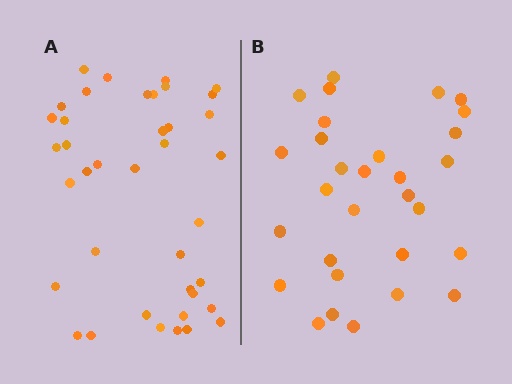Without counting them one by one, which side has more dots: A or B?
Region A (the left region) has more dots.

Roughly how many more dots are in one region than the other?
Region A has roughly 8 or so more dots than region B.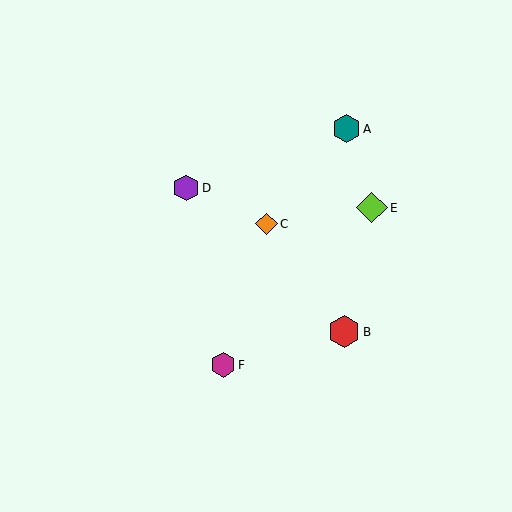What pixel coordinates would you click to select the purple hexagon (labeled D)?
Click at (186, 188) to select the purple hexagon D.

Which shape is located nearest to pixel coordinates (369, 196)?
The lime diamond (labeled E) at (372, 208) is nearest to that location.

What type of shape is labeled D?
Shape D is a purple hexagon.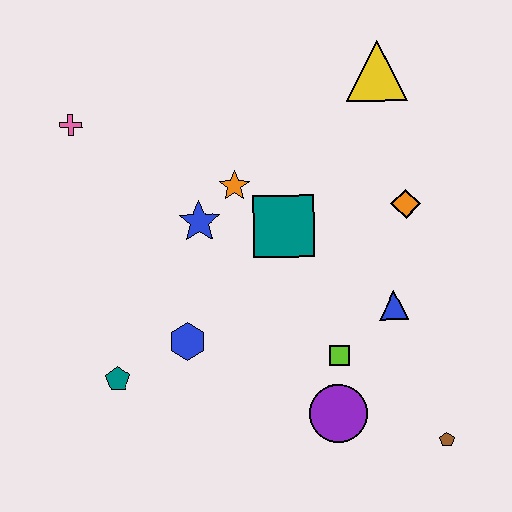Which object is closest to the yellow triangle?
The orange diamond is closest to the yellow triangle.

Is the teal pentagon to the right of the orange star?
No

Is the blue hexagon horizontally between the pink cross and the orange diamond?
Yes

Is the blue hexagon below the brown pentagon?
No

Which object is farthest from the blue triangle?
The pink cross is farthest from the blue triangle.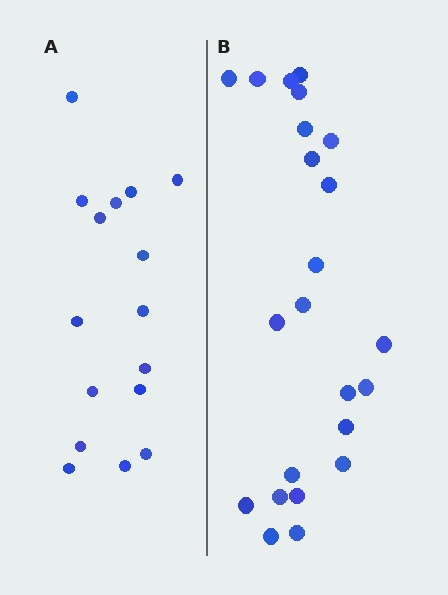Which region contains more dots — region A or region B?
Region B (the right region) has more dots.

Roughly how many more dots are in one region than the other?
Region B has roughly 8 or so more dots than region A.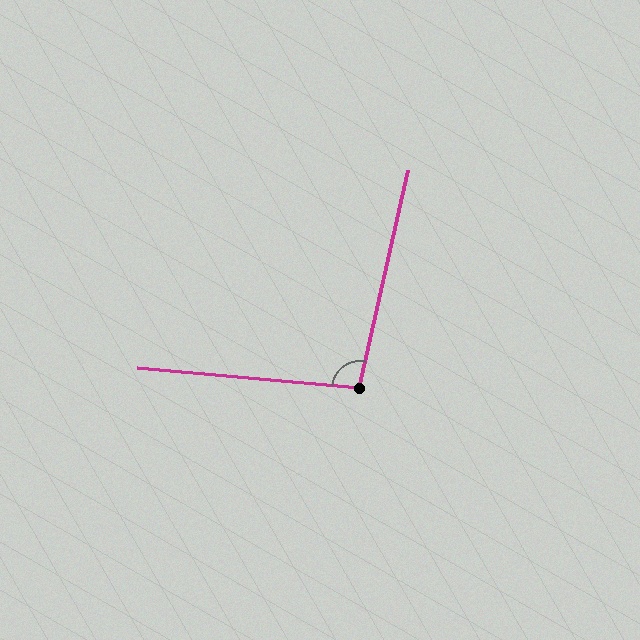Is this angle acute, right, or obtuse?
It is obtuse.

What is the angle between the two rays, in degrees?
Approximately 97 degrees.